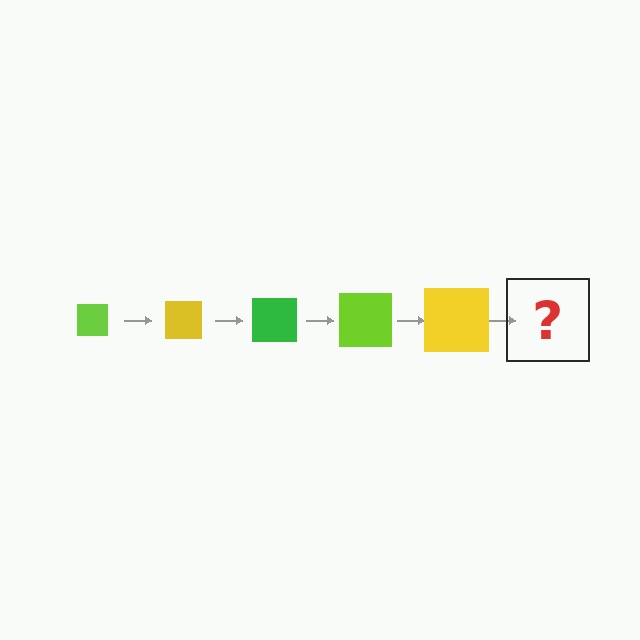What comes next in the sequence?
The next element should be a green square, larger than the previous one.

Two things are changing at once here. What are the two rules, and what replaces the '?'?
The two rules are that the square grows larger each step and the color cycles through lime, yellow, and green. The '?' should be a green square, larger than the previous one.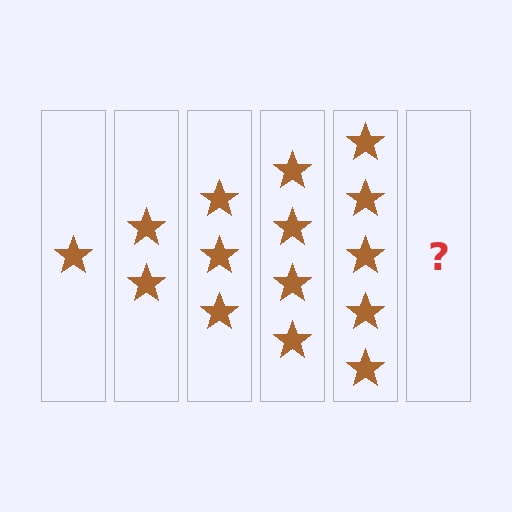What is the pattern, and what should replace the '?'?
The pattern is that each step adds one more star. The '?' should be 6 stars.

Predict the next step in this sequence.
The next step is 6 stars.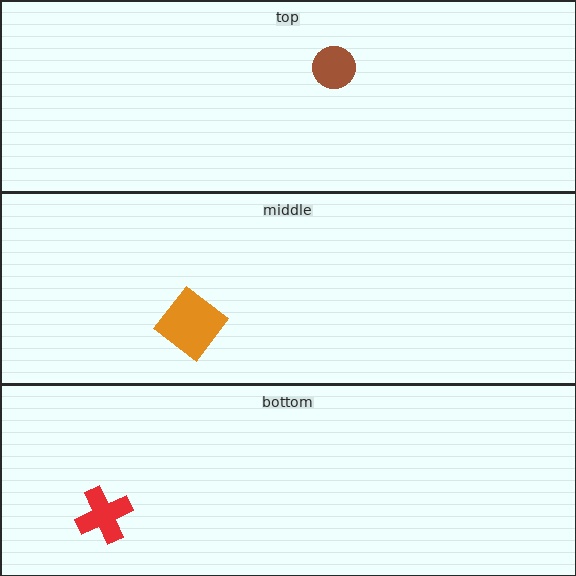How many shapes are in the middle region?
1.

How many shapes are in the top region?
1.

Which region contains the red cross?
The bottom region.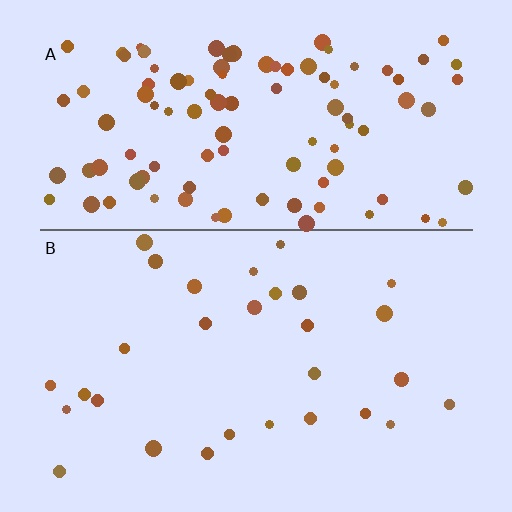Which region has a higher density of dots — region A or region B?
A (the top).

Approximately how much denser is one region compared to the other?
Approximately 3.7× — region A over region B.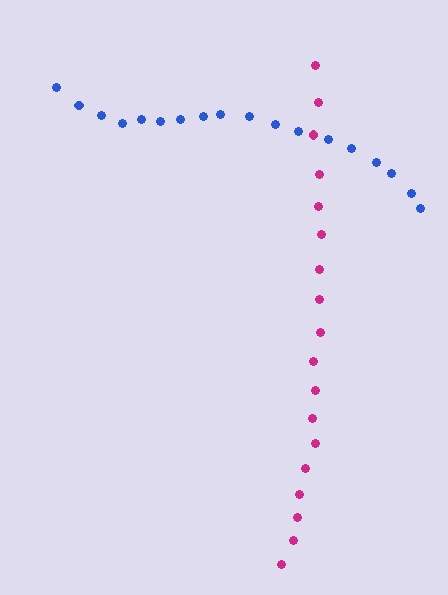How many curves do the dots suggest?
There are 2 distinct paths.